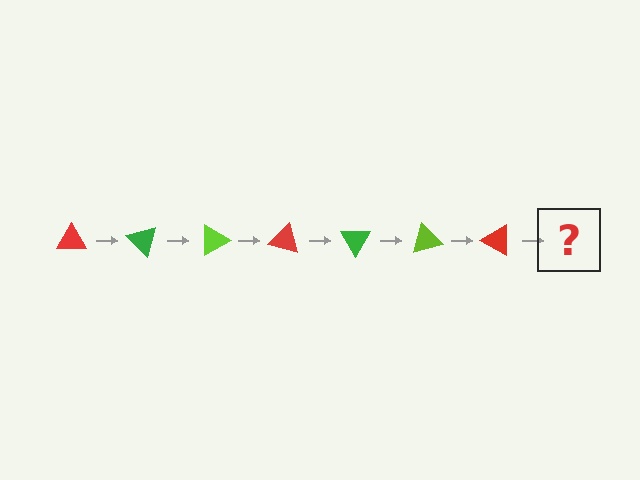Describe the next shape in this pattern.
It should be a green triangle, rotated 315 degrees from the start.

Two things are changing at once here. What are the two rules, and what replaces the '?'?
The two rules are that it rotates 45 degrees each step and the color cycles through red, green, and lime. The '?' should be a green triangle, rotated 315 degrees from the start.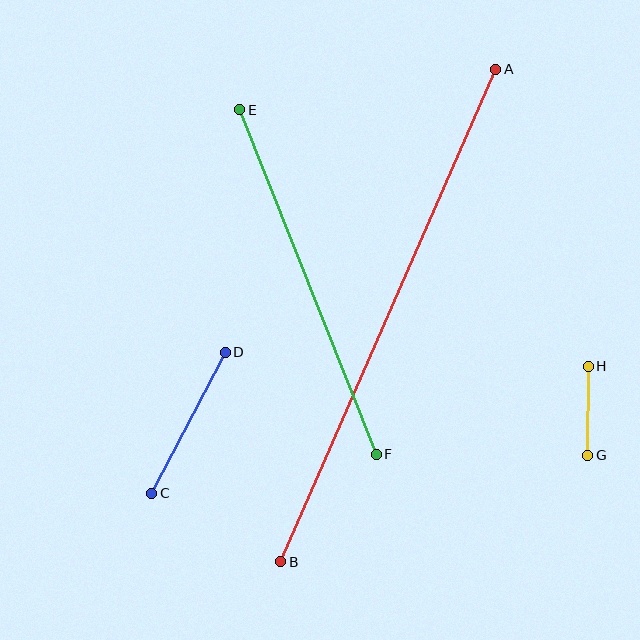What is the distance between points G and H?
The distance is approximately 89 pixels.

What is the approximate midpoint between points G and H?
The midpoint is at approximately (588, 411) pixels.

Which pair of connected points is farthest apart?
Points A and B are farthest apart.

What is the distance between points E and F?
The distance is approximately 370 pixels.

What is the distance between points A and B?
The distance is approximately 537 pixels.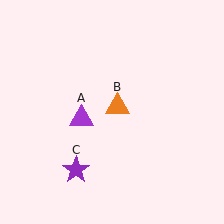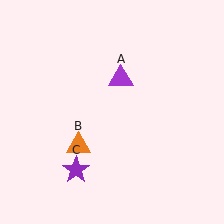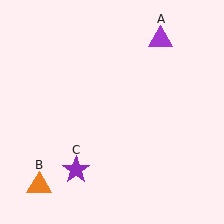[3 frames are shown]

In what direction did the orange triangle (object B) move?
The orange triangle (object B) moved down and to the left.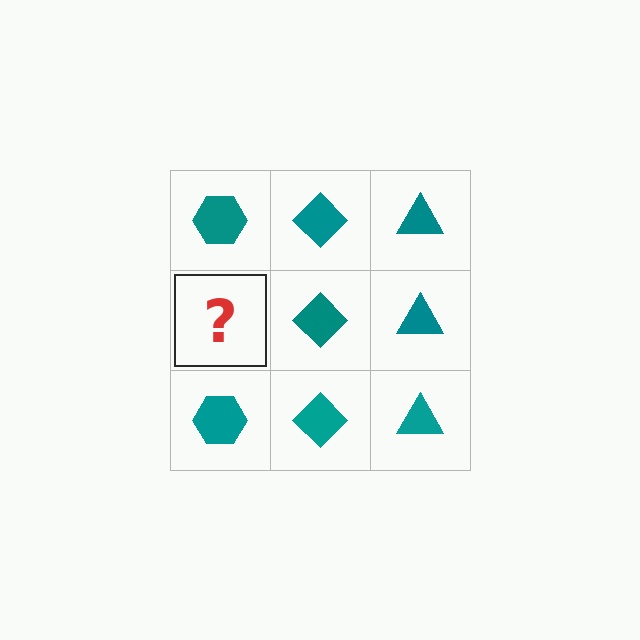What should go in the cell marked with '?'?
The missing cell should contain a teal hexagon.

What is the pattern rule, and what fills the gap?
The rule is that each column has a consistent shape. The gap should be filled with a teal hexagon.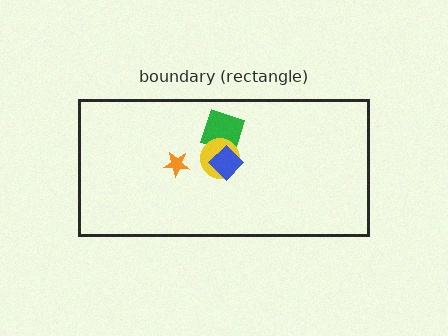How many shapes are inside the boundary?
4 inside, 0 outside.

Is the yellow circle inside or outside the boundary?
Inside.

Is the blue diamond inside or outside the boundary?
Inside.